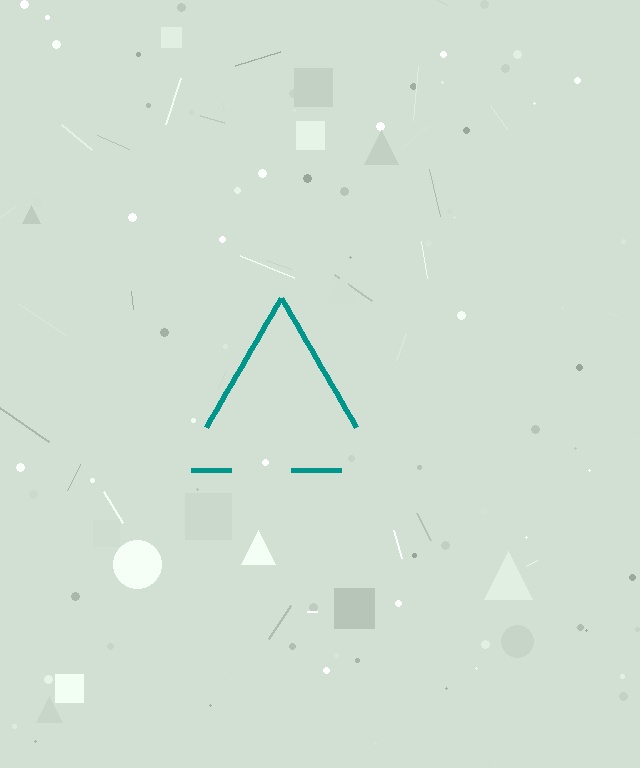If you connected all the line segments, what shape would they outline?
They would outline a triangle.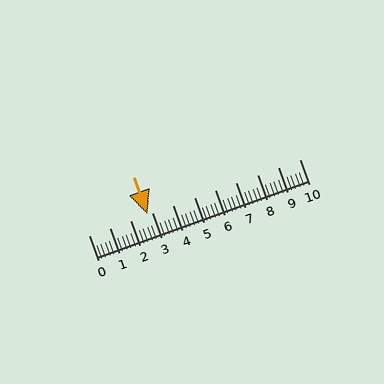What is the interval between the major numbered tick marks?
The major tick marks are spaced 1 units apart.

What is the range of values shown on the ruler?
The ruler shows values from 0 to 10.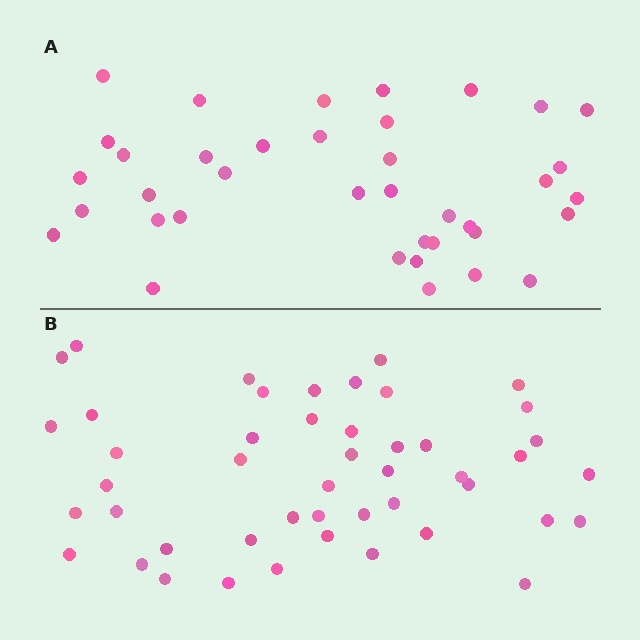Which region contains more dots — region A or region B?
Region B (the bottom region) has more dots.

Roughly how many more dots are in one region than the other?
Region B has roughly 8 or so more dots than region A.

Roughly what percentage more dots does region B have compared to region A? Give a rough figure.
About 25% more.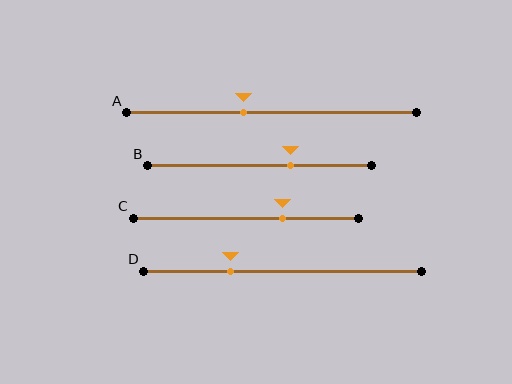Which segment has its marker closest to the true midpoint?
Segment A has its marker closest to the true midpoint.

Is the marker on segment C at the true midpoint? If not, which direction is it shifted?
No, the marker on segment C is shifted to the right by about 16% of the segment length.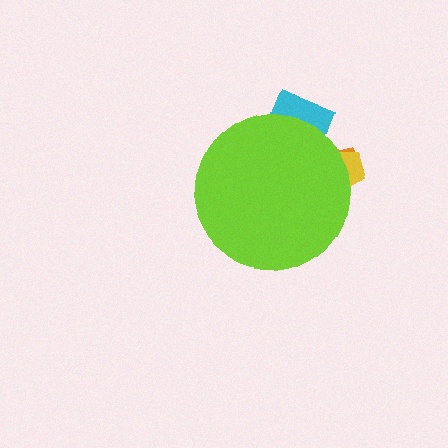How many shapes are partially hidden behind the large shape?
3 shapes are partially hidden.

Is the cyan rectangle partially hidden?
Yes, the cyan rectangle is partially hidden behind the lime circle.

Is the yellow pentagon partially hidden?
Yes, the yellow pentagon is partially hidden behind the lime circle.